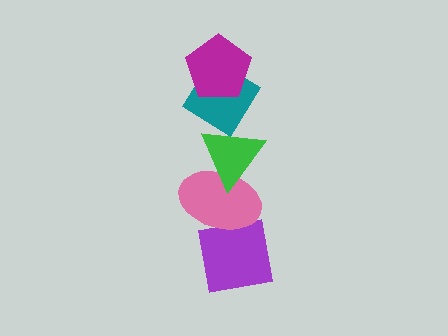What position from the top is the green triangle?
The green triangle is 3rd from the top.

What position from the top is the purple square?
The purple square is 5th from the top.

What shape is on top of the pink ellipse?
The green triangle is on top of the pink ellipse.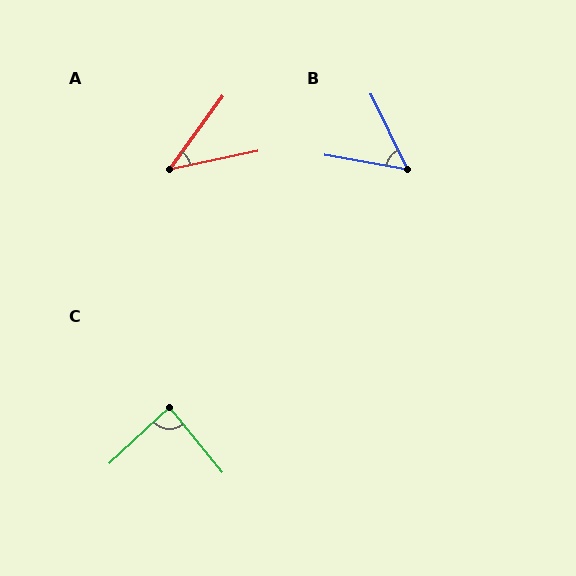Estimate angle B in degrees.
Approximately 54 degrees.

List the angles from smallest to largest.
A (42°), B (54°), C (86°).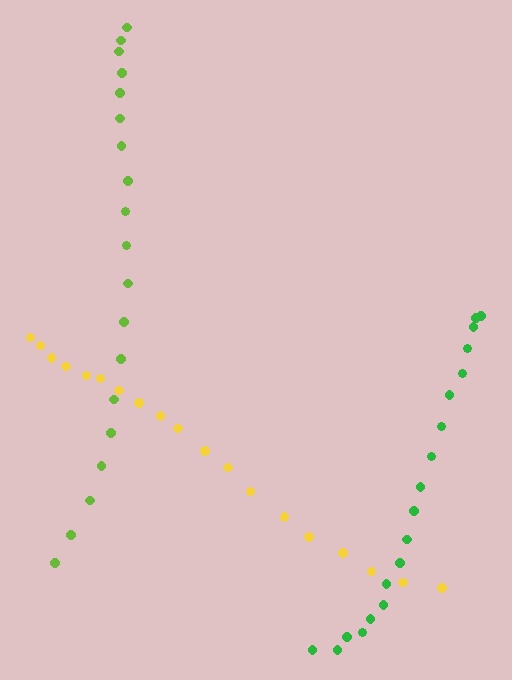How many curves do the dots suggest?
There are 3 distinct paths.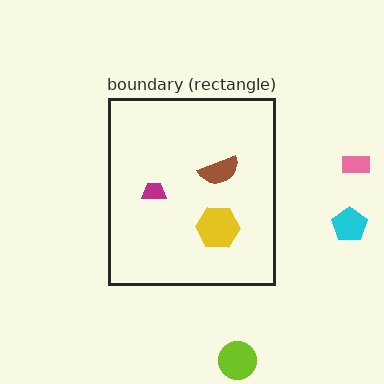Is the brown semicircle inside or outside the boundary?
Inside.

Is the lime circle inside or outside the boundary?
Outside.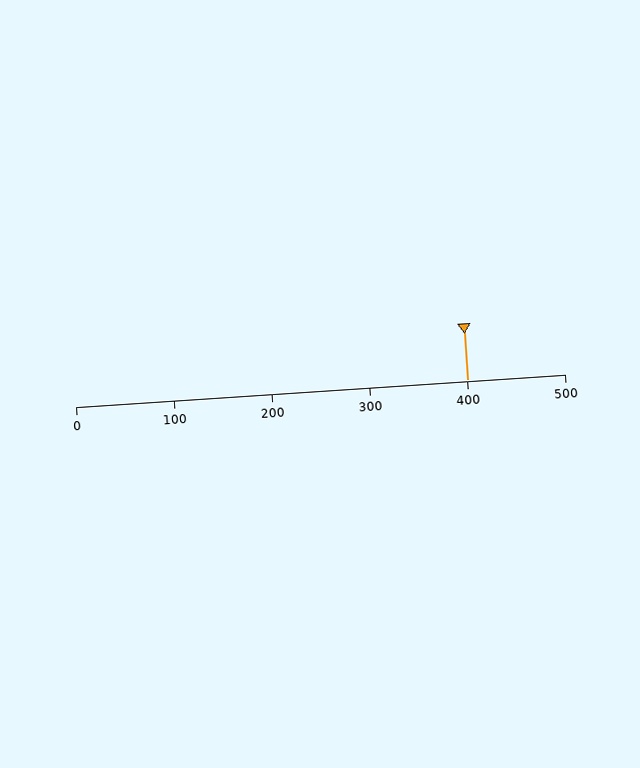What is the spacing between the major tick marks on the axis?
The major ticks are spaced 100 apart.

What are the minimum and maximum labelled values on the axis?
The axis runs from 0 to 500.